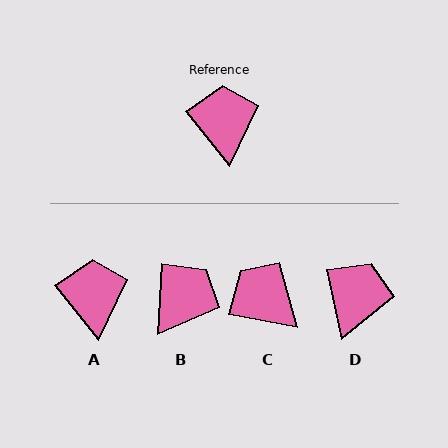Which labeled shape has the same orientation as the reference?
A.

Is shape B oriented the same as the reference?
No, it is off by about 42 degrees.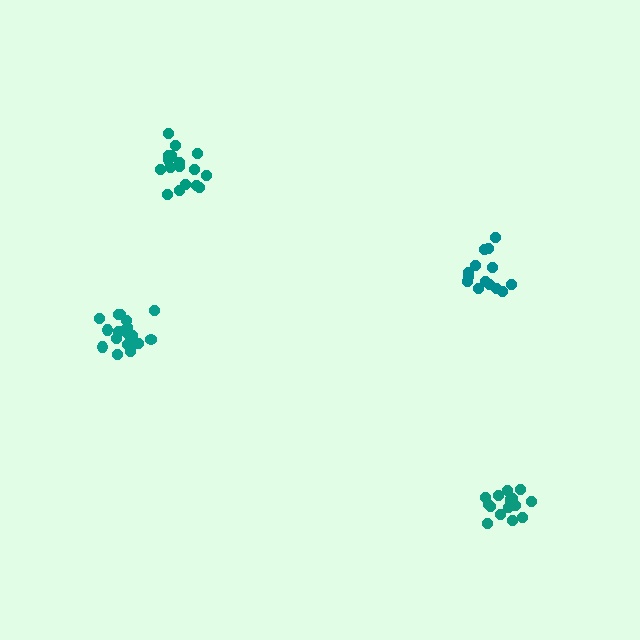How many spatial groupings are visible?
There are 4 spatial groupings.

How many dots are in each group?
Group 1: 17 dots, Group 2: 18 dots, Group 3: 19 dots, Group 4: 15 dots (69 total).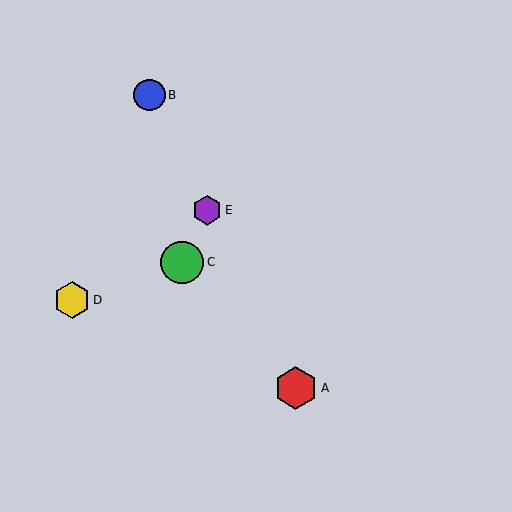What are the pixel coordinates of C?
Object C is at (182, 262).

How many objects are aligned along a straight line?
3 objects (A, B, E) are aligned along a straight line.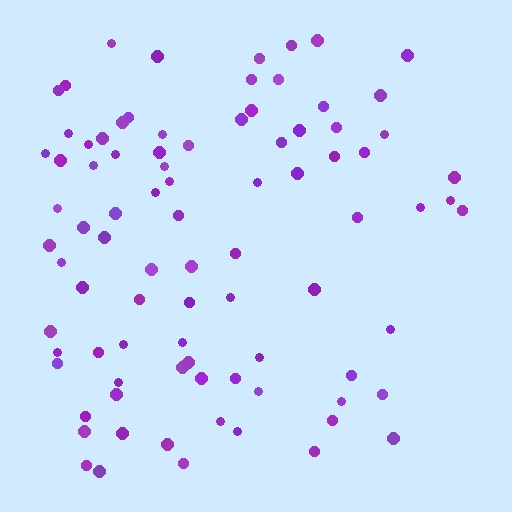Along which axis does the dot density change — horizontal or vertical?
Horizontal.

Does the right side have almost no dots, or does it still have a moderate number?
Still a moderate number, just noticeably fewer than the left.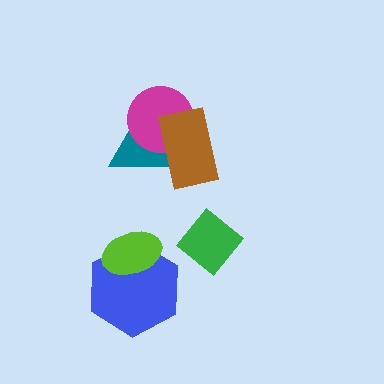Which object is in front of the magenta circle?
The brown rectangle is in front of the magenta circle.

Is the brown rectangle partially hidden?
No, no other shape covers it.